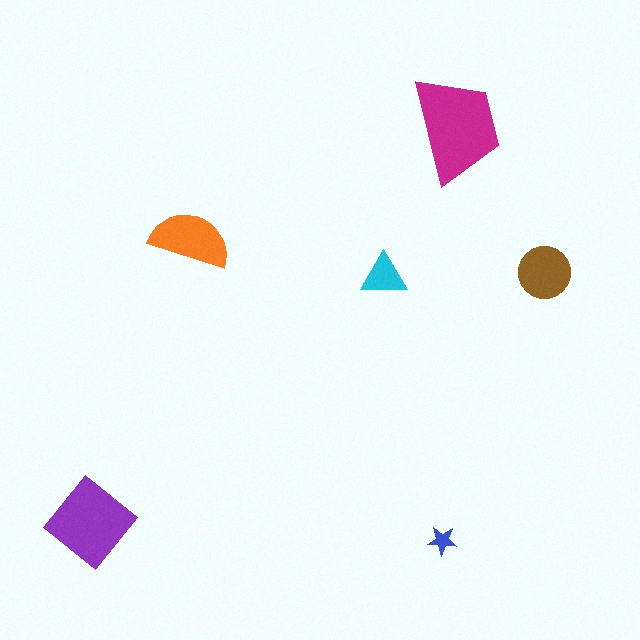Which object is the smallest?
The blue star.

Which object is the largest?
The magenta trapezoid.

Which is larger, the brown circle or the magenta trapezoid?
The magenta trapezoid.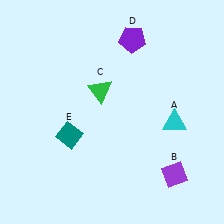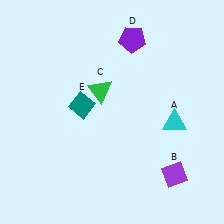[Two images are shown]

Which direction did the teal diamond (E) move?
The teal diamond (E) moved up.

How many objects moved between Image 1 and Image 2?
1 object moved between the two images.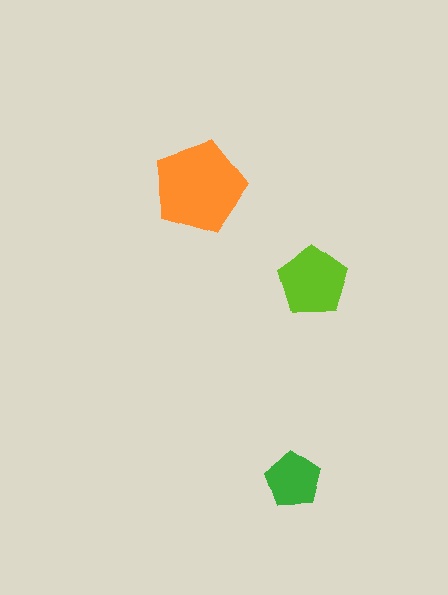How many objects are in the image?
There are 3 objects in the image.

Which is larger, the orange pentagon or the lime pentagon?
The orange one.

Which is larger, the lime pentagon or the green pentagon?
The lime one.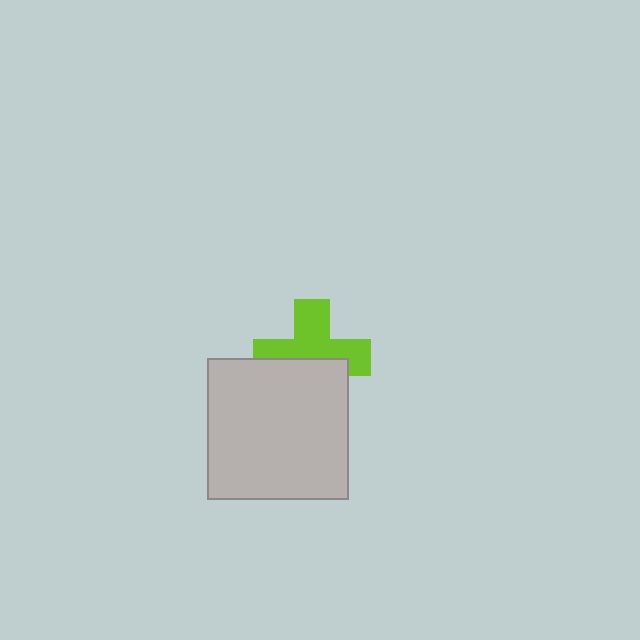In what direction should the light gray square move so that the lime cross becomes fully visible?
The light gray square should move down. That is the shortest direction to clear the overlap and leave the lime cross fully visible.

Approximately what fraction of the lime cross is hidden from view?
Roughly 44% of the lime cross is hidden behind the light gray square.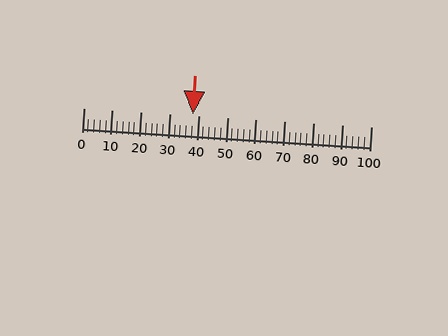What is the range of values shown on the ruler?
The ruler shows values from 0 to 100.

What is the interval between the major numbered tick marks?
The major tick marks are spaced 10 units apart.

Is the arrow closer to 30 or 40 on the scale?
The arrow is closer to 40.